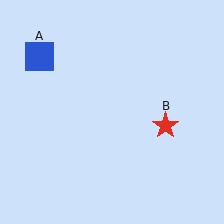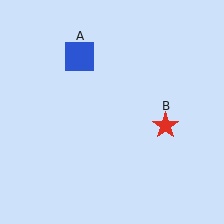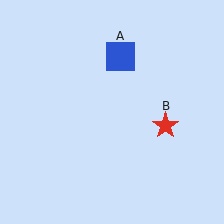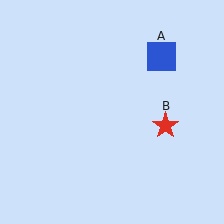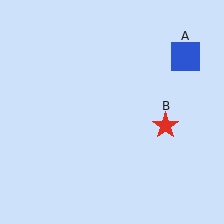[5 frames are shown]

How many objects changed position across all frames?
1 object changed position: blue square (object A).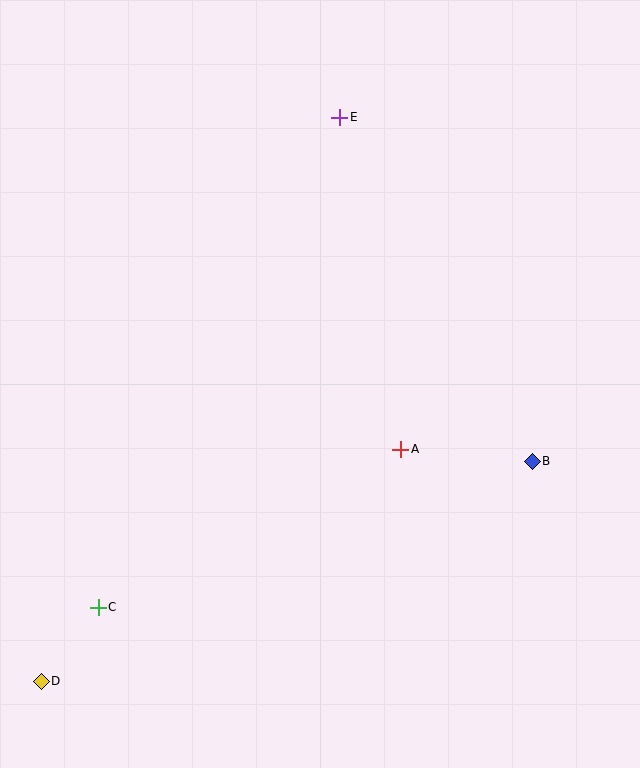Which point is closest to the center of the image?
Point A at (401, 449) is closest to the center.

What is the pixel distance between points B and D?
The distance between B and D is 538 pixels.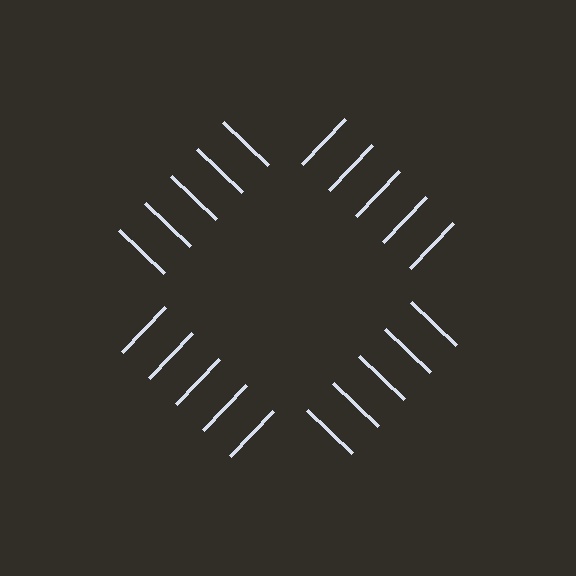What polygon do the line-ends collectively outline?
An illusory square — the line segments terminate on its edges but no continuous stroke is drawn.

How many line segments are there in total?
20 — 5 along each of the 4 edges.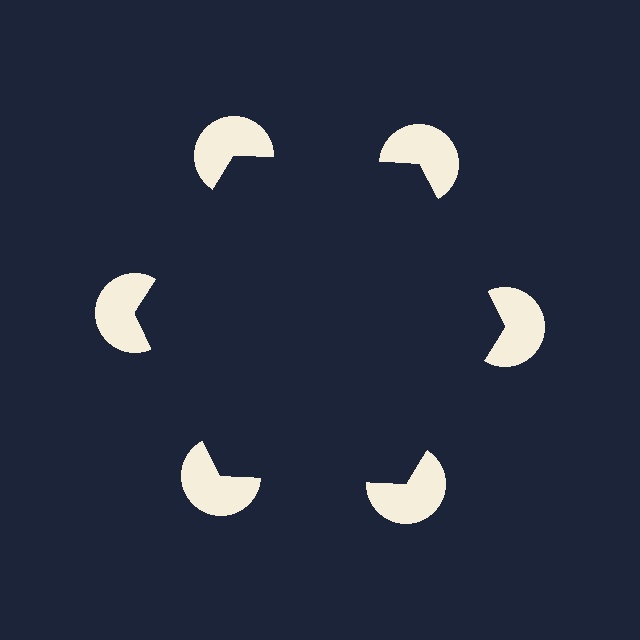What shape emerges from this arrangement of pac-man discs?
An illusory hexagon — its edges are inferred from the aligned wedge cuts in the pac-man discs, not physically drawn.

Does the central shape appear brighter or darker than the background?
It typically appears slightly darker than the background, even though no actual brightness change is drawn.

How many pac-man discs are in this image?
There are 6 — one at each vertex of the illusory hexagon.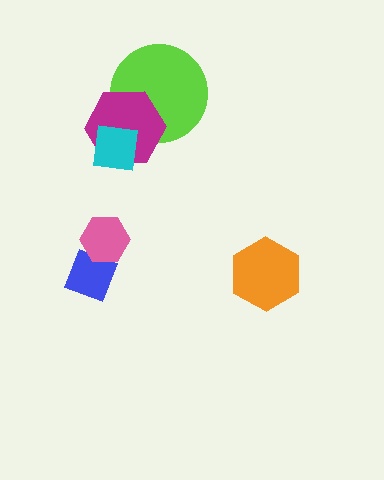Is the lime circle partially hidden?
Yes, it is partially covered by another shape.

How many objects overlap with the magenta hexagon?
2 objects overlap with the magenta hexagon.